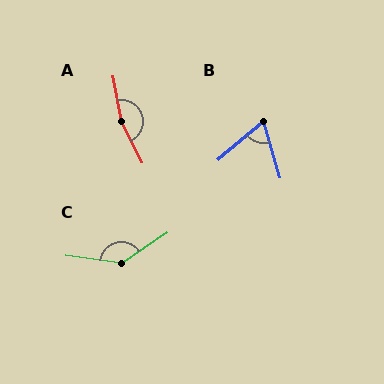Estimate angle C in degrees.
Approximately 139 degrees.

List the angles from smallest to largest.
B (66°), C (139°), A (164°).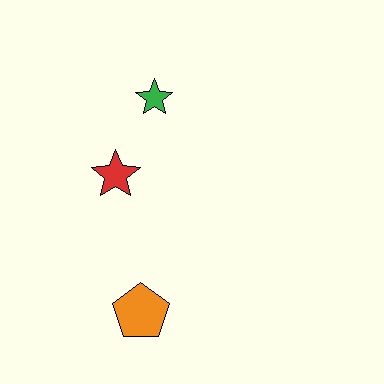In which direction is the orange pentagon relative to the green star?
The orange pentagon is below the green star.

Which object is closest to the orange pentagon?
The red star is closest to the orange pentagon.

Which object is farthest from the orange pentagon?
The green star is farthest from the orange pentagon.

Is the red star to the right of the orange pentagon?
No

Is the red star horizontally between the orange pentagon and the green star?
No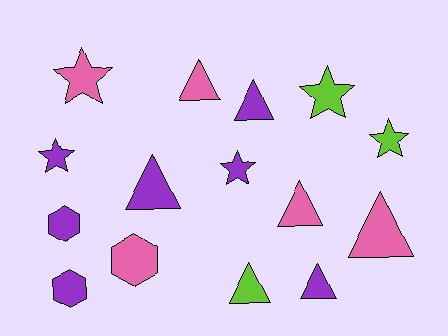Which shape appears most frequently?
Triangle, with 7 objects.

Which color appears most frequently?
Purple, with 7 objects.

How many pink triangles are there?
There are 3 pink triangles.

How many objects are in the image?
There are 15 objects.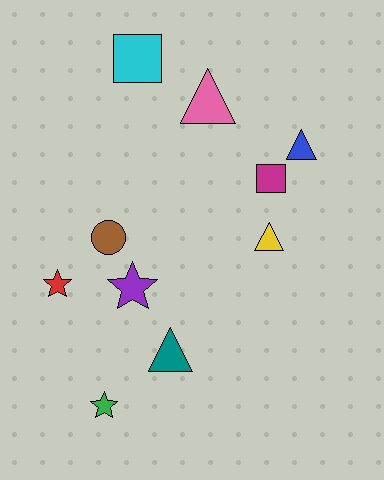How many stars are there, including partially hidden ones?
There are 3 stars.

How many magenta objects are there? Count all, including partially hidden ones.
There is 1 magenta object.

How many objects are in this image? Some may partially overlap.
There are 10 objects.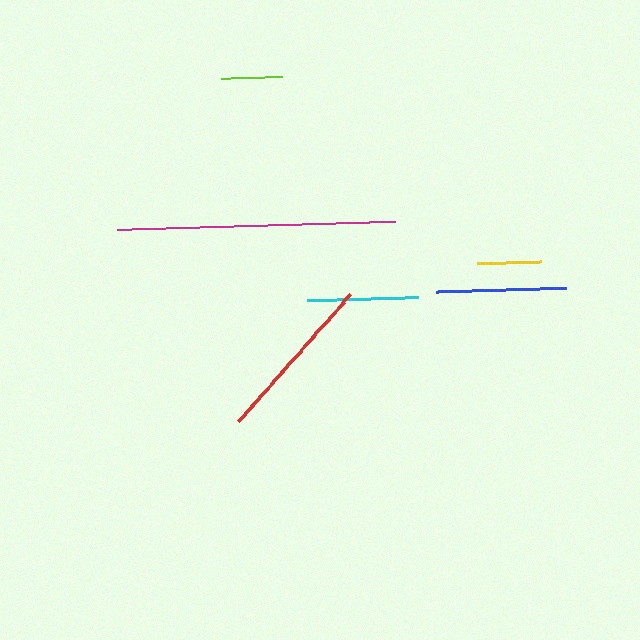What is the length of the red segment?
The red segment is approximately 171 pixels long.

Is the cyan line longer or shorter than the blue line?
The blue line is longer than the cyan line.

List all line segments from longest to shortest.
From longest to shortest: magenta, red, blue, cyan, yellow, lime.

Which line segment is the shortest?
The lime line is the shortest at approximately 61 pixels.